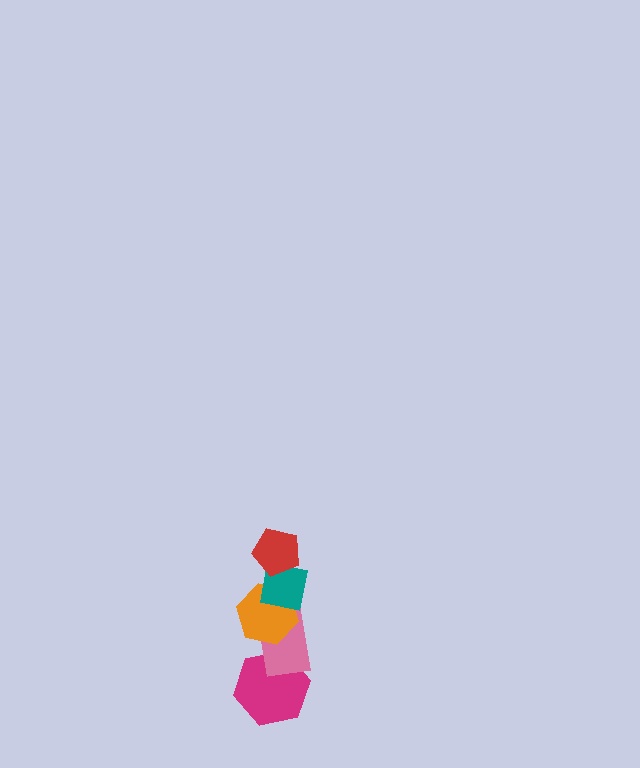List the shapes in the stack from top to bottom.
From top to bottom: the red pentagon, the teal square, the orange hexagon, the pink rectangle, the magenta hexagon.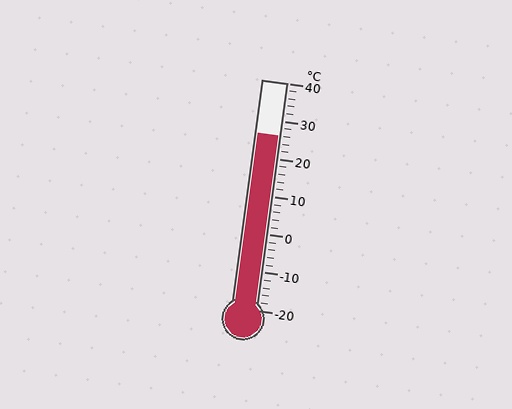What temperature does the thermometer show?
The thermometer shows approximately 26°C.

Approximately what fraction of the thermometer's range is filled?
The thermometer is filled to approximately 75% of its range.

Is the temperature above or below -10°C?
The temperature is above -10°C.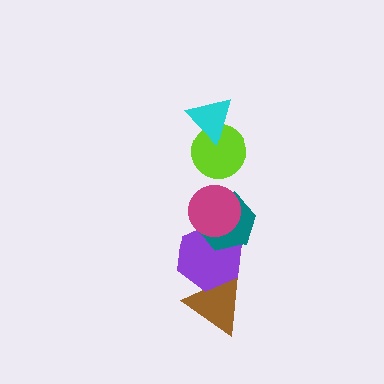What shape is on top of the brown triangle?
The purple hexagon is on top of the brown triangle.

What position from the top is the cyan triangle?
The cyan triangle is 1st from the top.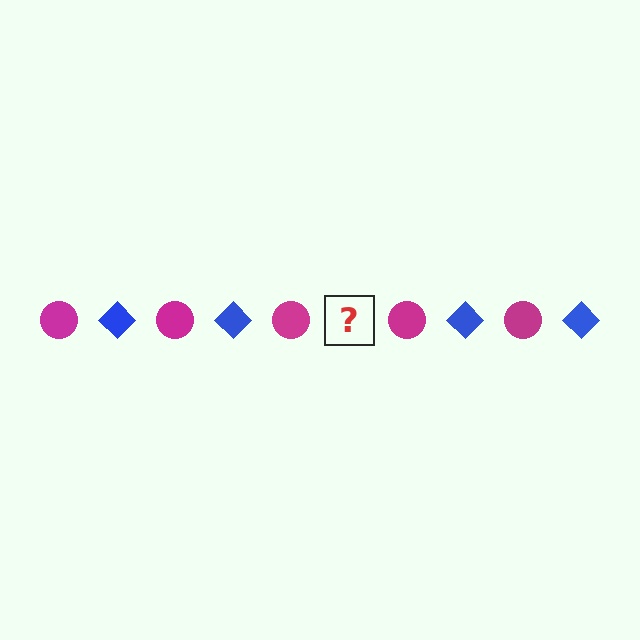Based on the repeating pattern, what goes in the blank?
The blank should be a blue diamond.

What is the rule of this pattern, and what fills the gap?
The rule is that the pattern alternates between magenta circle and blue diamond. The gap should be filled with a blue diamond.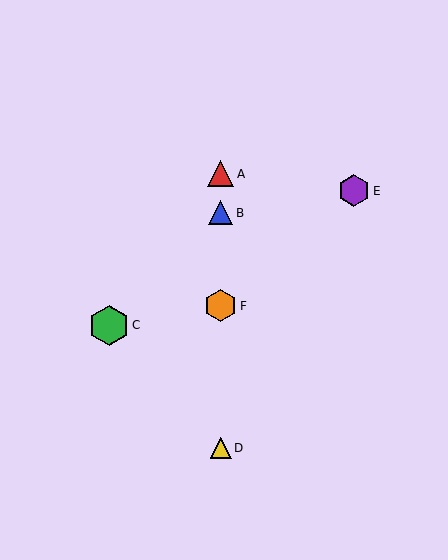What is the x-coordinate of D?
Object D is at x≈221.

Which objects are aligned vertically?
Objects A, B, D, F are aligned vertically.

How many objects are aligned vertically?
4 objects (A, B, D, F) are aligned vertically.